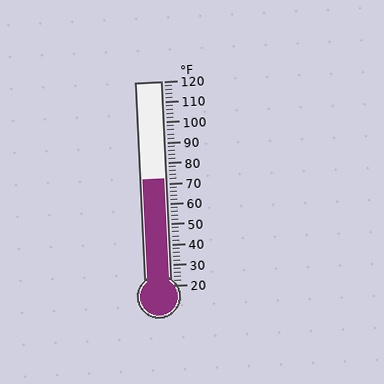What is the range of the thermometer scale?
The thermometer scale ranges from 20°F to 120°F.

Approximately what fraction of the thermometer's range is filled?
The thermometer is filled to approximately 50% of its range.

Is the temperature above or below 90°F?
The temperature is below 90°F.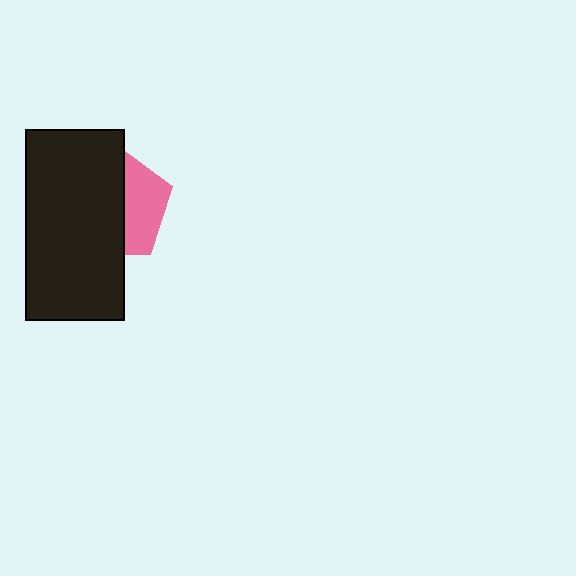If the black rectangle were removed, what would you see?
You would see the complete pink pentagon.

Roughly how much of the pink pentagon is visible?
A small part of it is visible (roughly 37%).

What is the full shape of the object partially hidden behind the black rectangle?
The partially hidden object is a pink pentagon.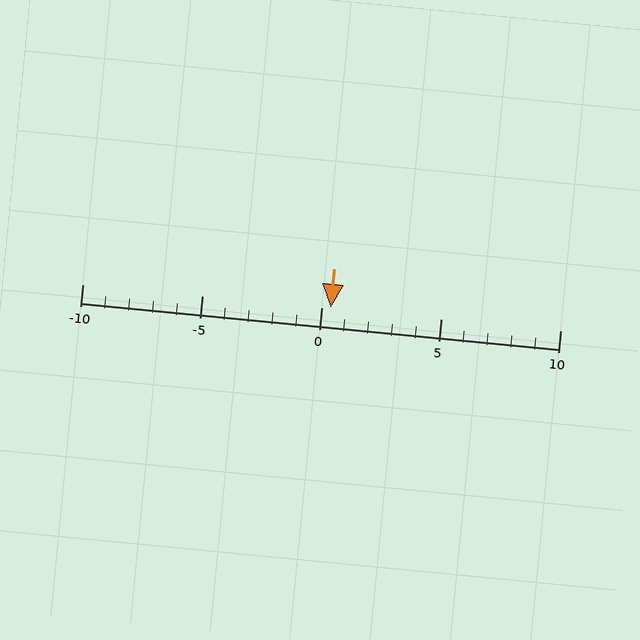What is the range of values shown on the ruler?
The ruler shows values from -10 to 10.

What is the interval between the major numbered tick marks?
The major tick marks are spaced 5 units apart.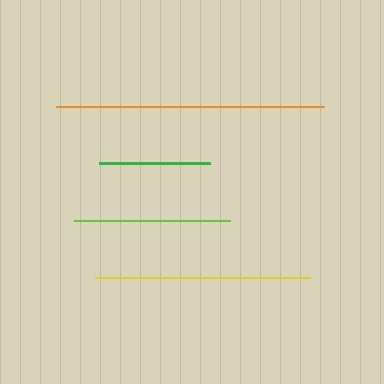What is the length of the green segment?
The green segment is approximately 111 pixels long.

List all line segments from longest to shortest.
From longest to shortest: orange, yellow, lime, green.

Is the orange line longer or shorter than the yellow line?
The orange line is longer than the yellow line.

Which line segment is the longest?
The orange line is the longest at approximately 268 pixels.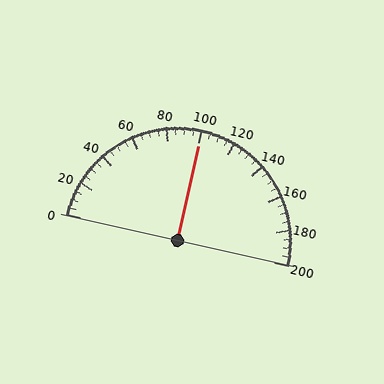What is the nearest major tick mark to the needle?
The nearest major tick mark is 100.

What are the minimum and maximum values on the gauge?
The gauge ranges from 0 to 200.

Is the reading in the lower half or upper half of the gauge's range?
The reading is in the upper half of the range (0 to 200).